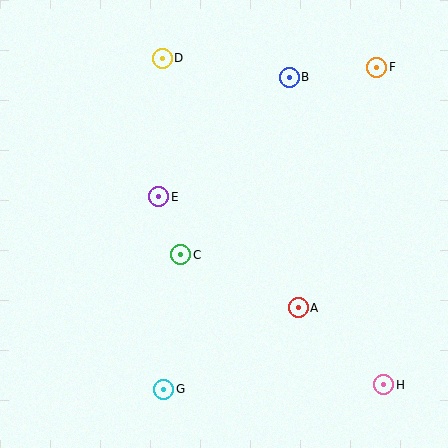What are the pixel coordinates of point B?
Point B is at (289, 77).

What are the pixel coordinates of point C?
Point C is at (181, 255).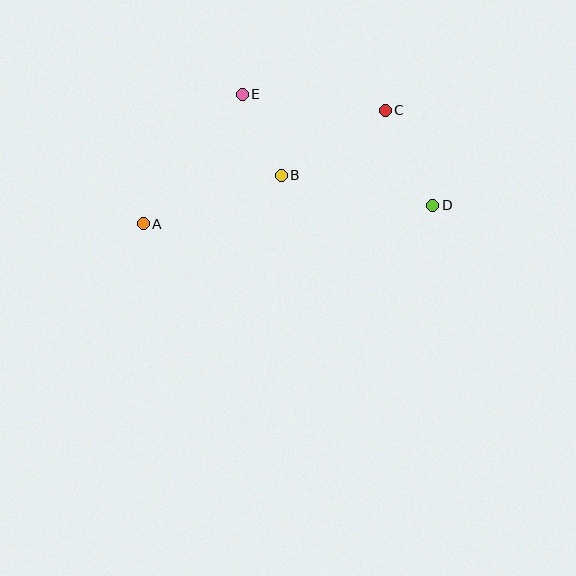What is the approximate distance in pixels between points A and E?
The distance between A and E is approximately 163 pixels.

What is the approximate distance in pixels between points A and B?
The distance between A and B is approximately 146 pixels.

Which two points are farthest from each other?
Points A and D are farthest from each other.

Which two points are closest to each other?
Points B and E are closest to each other.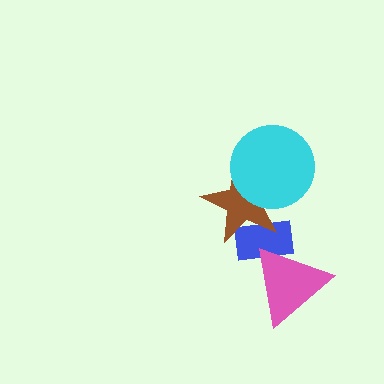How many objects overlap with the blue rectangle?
2 objects overlap with the blue rectangle.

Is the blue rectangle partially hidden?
Yes, it is partially covered by another shape.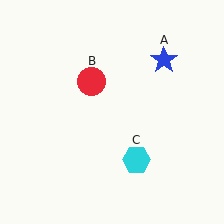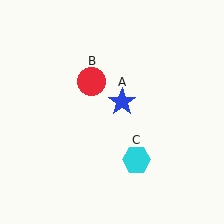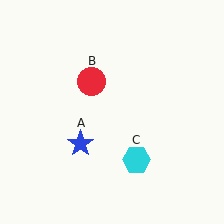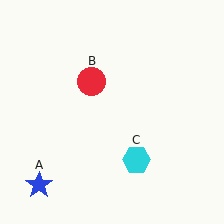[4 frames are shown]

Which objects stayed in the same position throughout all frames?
Red circle (object B) and cyan hexagon (object C) remained stationary.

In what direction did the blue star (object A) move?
The blue star (object A) moved down and to the left.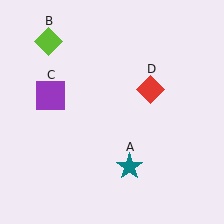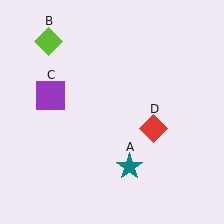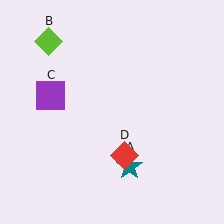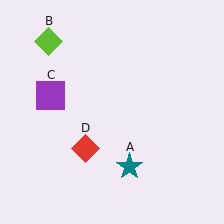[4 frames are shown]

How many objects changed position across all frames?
1 object changed position: red diamond (object D).